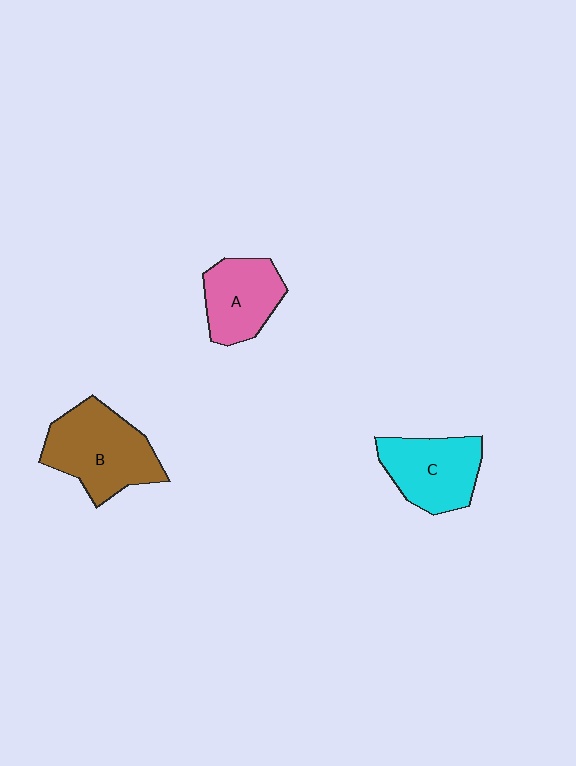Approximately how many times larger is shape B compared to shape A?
Approximately 1.4 times.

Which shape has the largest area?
Shape B (brown).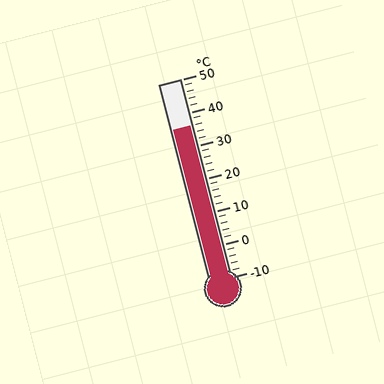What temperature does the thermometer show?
The thermometer shows approximately 36°C.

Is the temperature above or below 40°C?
The temperature is below 40°C.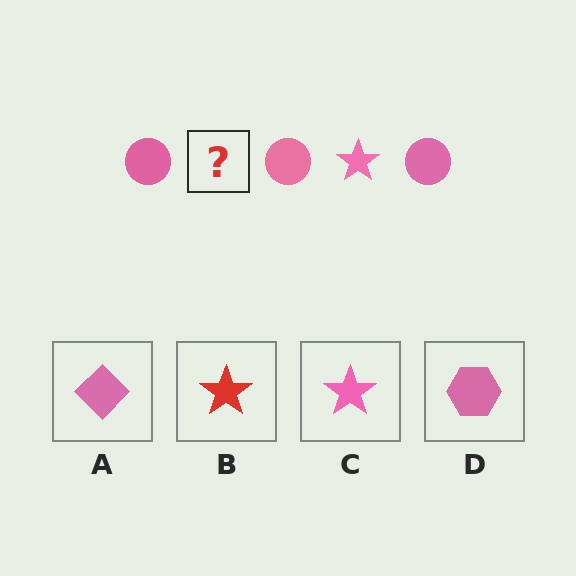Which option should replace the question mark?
Option C.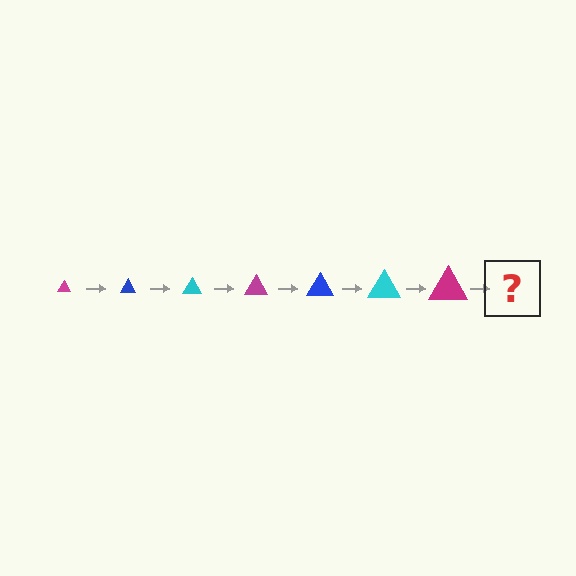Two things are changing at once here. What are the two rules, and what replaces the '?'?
The two rules are that the triangle grows larger each step and the color cycles through magenta, blue, and cyan. The '?' should be a blue triangle, larger than the previous one.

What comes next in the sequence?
The next element should be a blue triangle, larger than the previous one.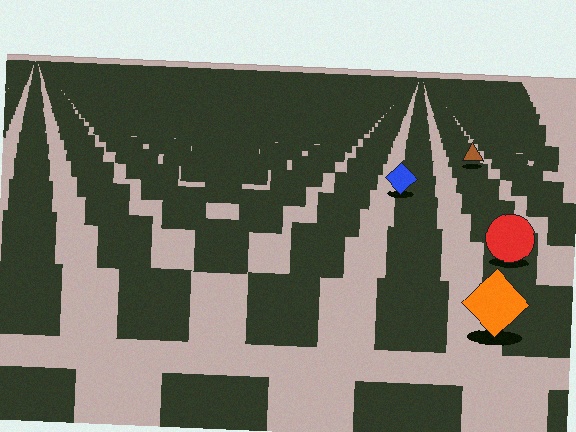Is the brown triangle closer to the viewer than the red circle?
No. The red circle is closer — you can tell from the texture gradient: the ground texture is coarser near it.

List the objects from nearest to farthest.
From nearest to farthest: the orange diamond, the red circle, the blue diamond, the brown triangle.